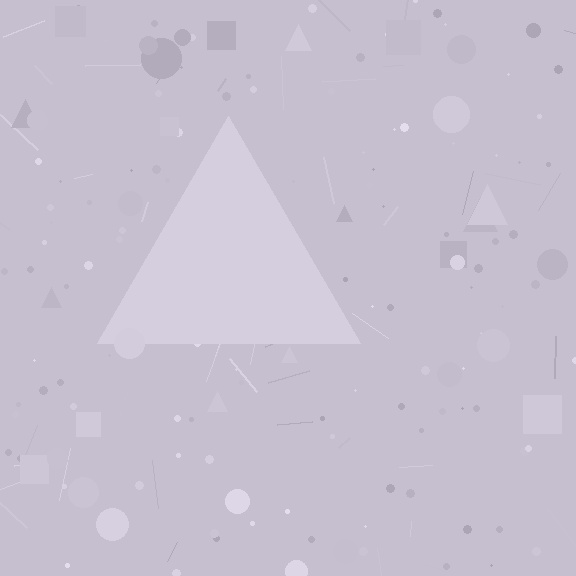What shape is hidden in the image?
A triangle is hidden in the image.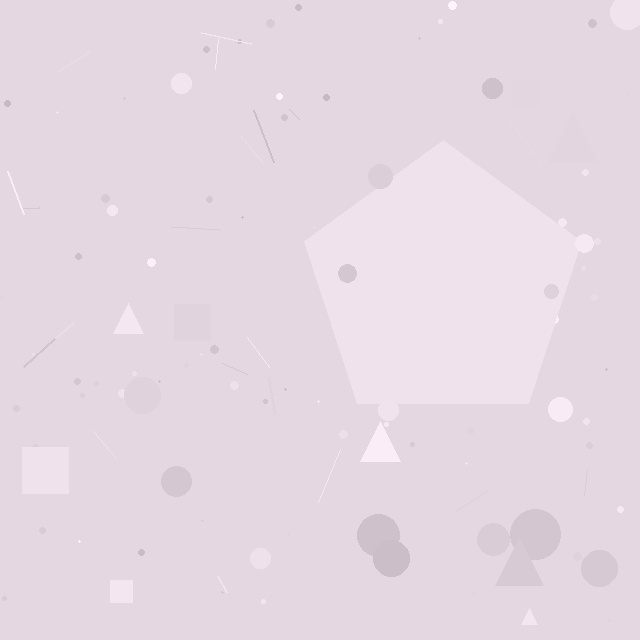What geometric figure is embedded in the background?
A pentagon is embedded in the background.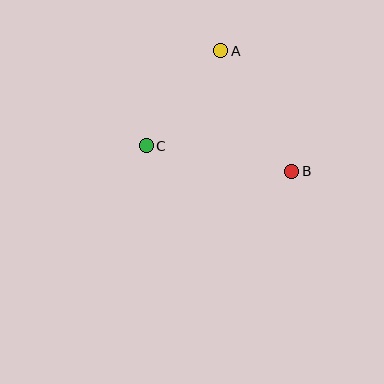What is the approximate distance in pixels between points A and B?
The distance between A and B is approximately 140 pixels.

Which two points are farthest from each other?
Points B and C are farthest from each other.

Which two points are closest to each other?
Points A and C are closest to each other.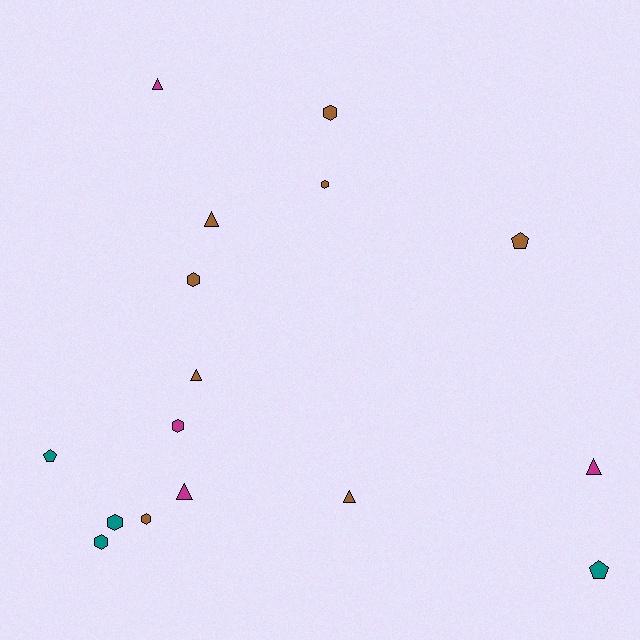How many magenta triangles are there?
There are 3 magenta triangles.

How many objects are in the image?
There are 16 objects.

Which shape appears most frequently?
Hexagon, with 7 objects.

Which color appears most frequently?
Brown, with 8 objects.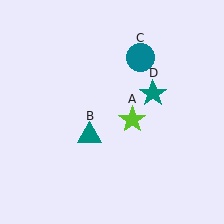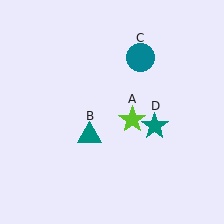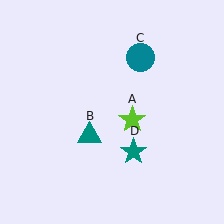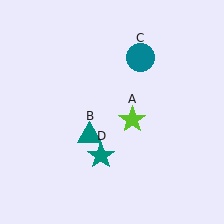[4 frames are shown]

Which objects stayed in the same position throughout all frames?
Lime star (object A) and teal triangle (object B) and teal circle (object C) remained stationary.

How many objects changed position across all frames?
1 object changed position: teal star (object D).